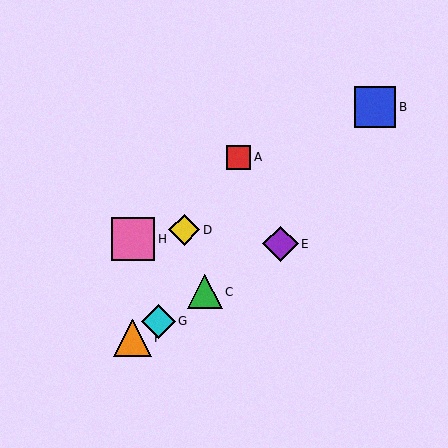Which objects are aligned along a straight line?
Objects C, E, F, G are aligned along a straight line.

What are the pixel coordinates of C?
Object C is at (205, 292).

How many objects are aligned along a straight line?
4 objects (C, E, F, G) are aligned along a straight line.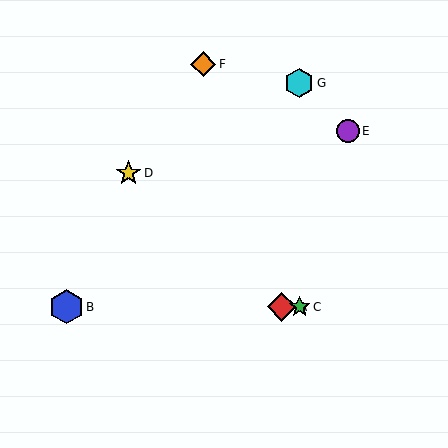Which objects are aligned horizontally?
Objects A, B, C are aligned horizontally.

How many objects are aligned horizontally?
3 objects (A, B, C) are aligned horizontally.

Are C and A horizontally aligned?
Yes, both are at y≈307.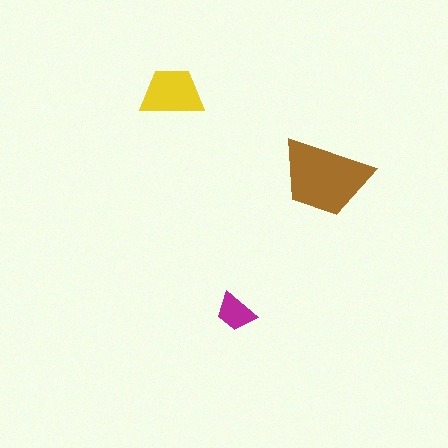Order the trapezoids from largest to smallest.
the brown one, the yellow one, the magenta one.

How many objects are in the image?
There are 3 objects in the image.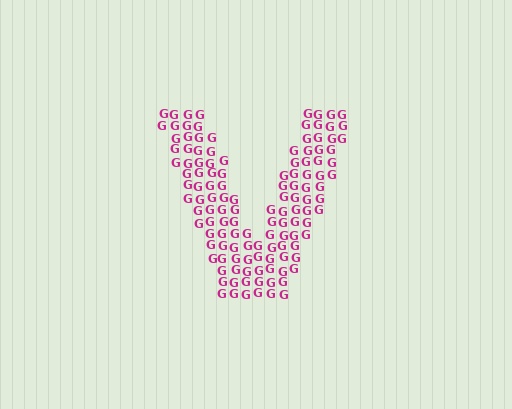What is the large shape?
The large shape is the letter V.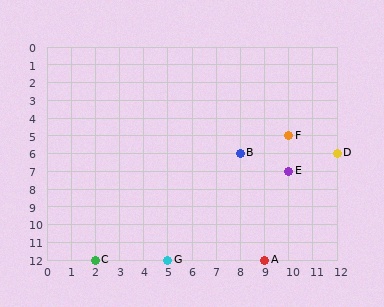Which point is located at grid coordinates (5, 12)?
Point G is at (5, 12).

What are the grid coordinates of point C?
Point C is at grid coordinates (2, 12).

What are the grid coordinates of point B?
Point B is at grid coordinates (8, 6).